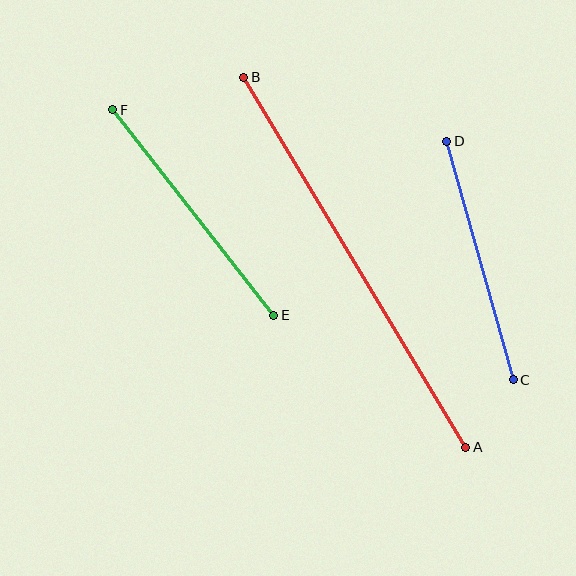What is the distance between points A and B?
The distance is approximately 431 pixels.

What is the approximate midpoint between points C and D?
The midpoint is at approximately (480, 261) pixels.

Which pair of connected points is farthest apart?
Points A and B are farthest apart.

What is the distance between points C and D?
The distance is approximately 248 pixels.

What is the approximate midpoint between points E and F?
The midpoint is at approximately (193, 212) pixels.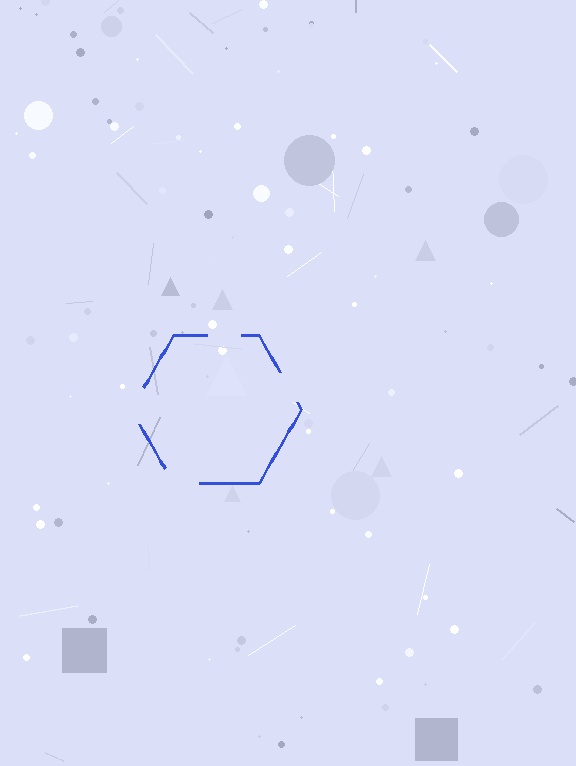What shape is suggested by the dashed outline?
The dashed outline suggests a hexagon.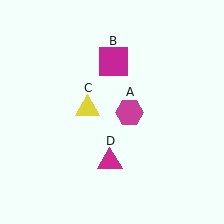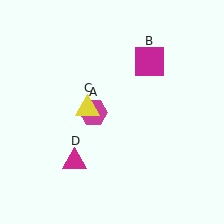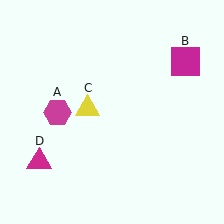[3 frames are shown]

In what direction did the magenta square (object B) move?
The magenta square (object B) moved right.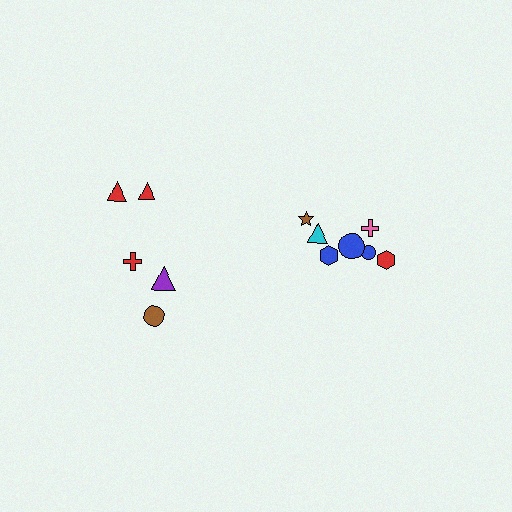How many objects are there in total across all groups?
There are 12 objects.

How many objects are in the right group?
There are 7 objects.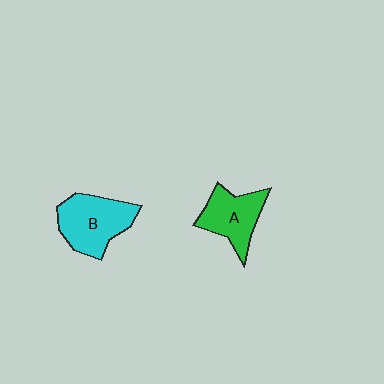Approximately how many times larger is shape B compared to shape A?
Approximately 1.2 times.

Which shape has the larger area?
Shape B (cyan).